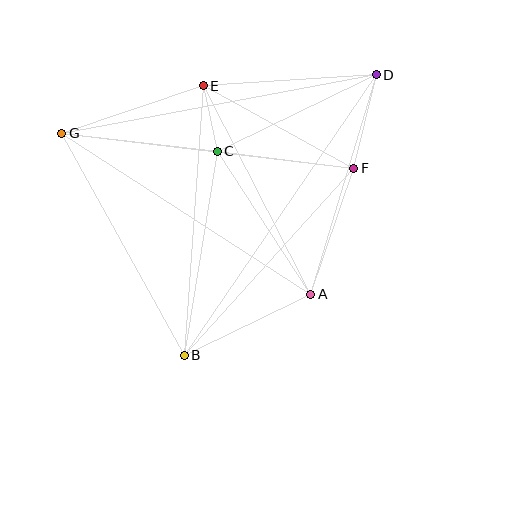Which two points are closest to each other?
Points C and E are closest to each other.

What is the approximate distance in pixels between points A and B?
The distance between A and B is approximately 141 pixels.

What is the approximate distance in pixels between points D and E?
The distance between D and E is approximately 173 pixels.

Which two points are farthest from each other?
Points B and D are farthest from each other.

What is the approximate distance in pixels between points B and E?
The distance between B and E is approximately 270 pixels.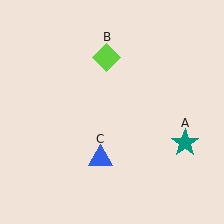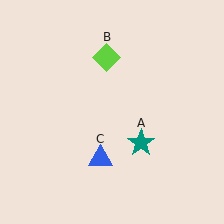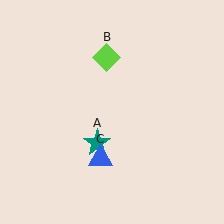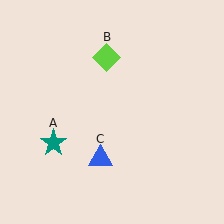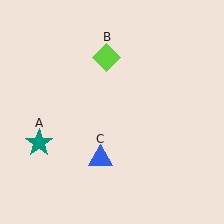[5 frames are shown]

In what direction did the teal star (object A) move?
The teal star (object A) moved left.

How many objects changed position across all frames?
1 object changed position: teal star (object A).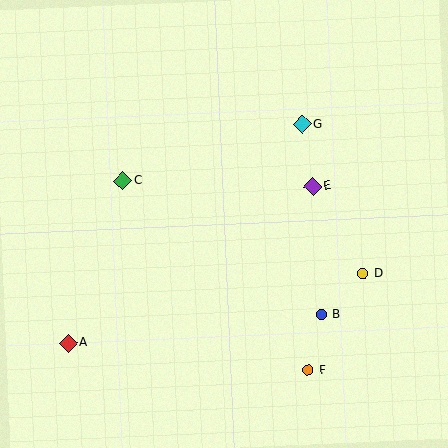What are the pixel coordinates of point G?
Point G is at (302, 124).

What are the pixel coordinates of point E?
Point E is at (313, 187).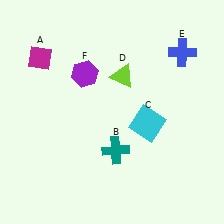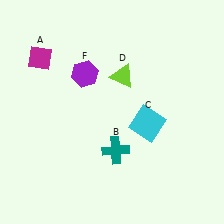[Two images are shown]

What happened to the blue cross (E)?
The blue cross (E) was removed in Image 2. It was in the top-right area of Image 1.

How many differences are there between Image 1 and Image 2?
There is 1 difference between the two images.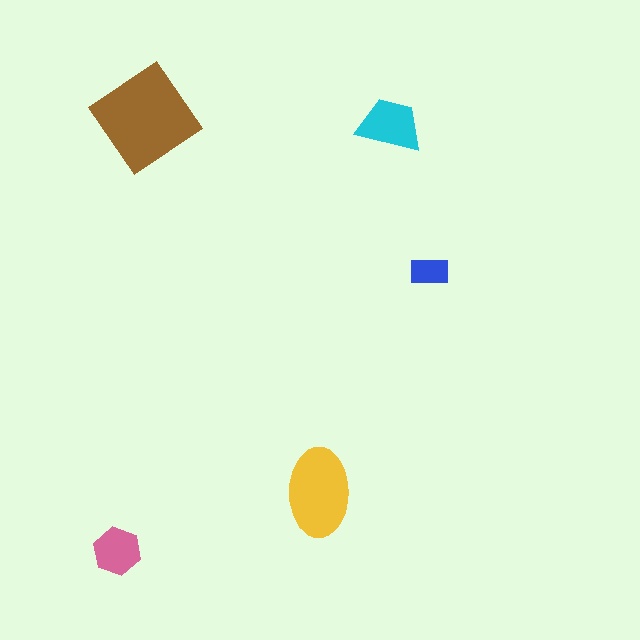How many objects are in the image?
There are 5 objects in the image.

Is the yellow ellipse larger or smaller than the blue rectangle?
Larger.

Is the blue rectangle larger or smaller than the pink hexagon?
Smaller.